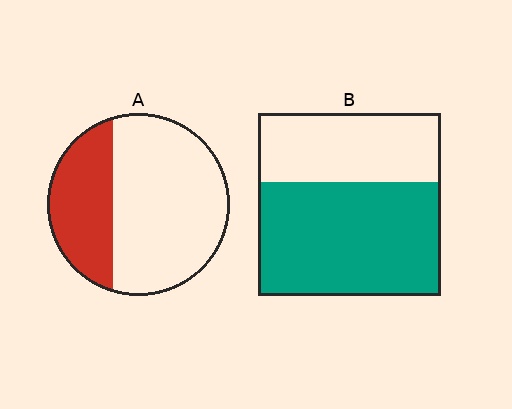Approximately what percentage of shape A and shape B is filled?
A is approximately 30% and B is approximately 60%.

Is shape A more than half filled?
No.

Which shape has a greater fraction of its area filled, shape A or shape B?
Shape B.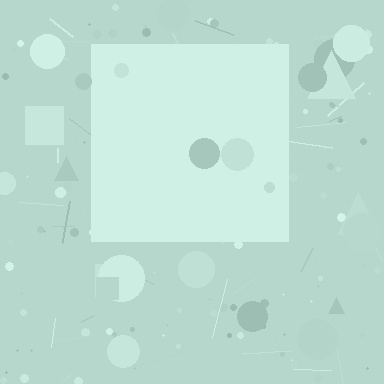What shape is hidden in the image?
A square is hidden in the image.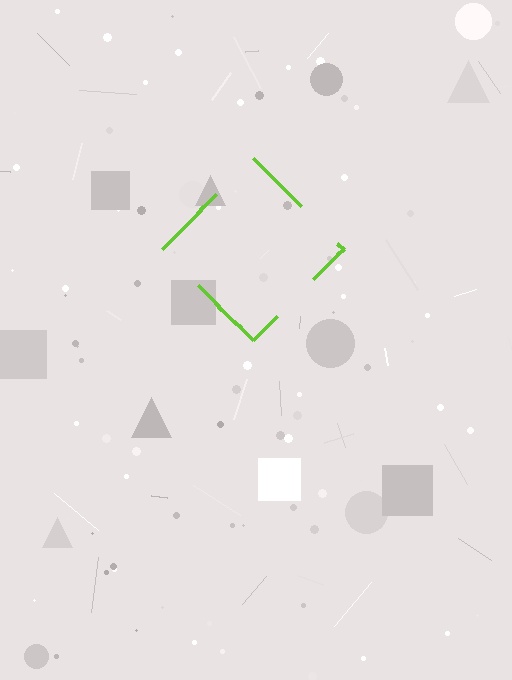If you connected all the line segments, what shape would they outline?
They would outline a diamond.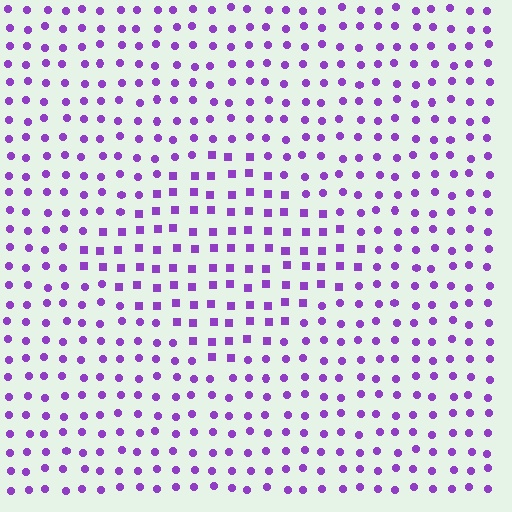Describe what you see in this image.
The image is filled with small purple elements arranged in a uniform grid. A diamond-shaped region contains squares, while the surrounding area contains circles. The boundary is defined purely by the change in element shape.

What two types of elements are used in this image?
The image uses squares inside the diamond region and circles outside it.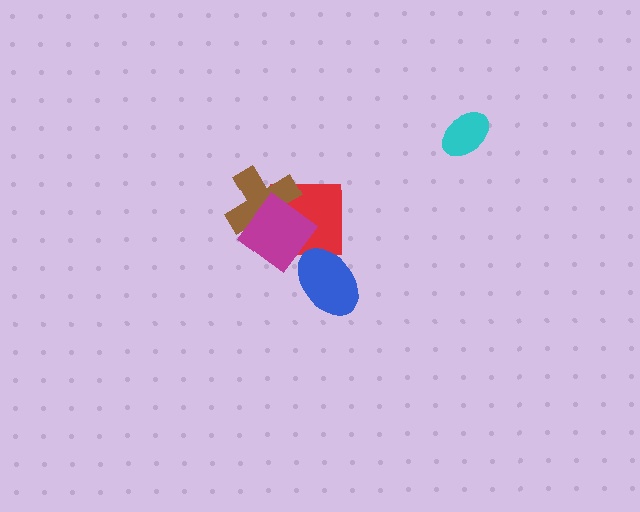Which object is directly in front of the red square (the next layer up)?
The brown cross is directly in front of the red square.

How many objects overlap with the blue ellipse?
0 objects overlap with the blue ellipse.